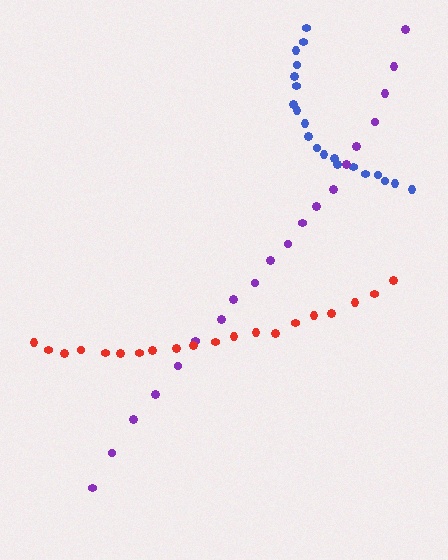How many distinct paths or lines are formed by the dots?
There are 3 distinct paths.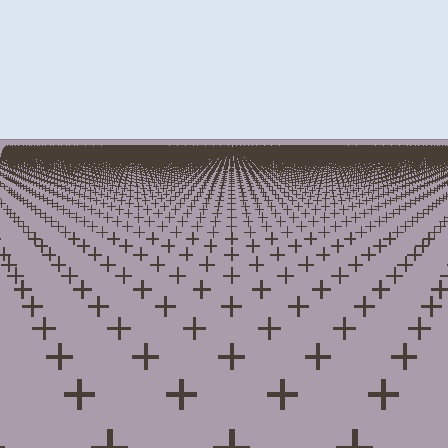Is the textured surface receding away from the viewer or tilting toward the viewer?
The surface is receding away from the viewer. Texture elements get smaller and denser toward the top.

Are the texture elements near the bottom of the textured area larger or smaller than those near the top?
Larger. Near the bottom, elements are closer to the viewer and appear at a bigger on-screen size.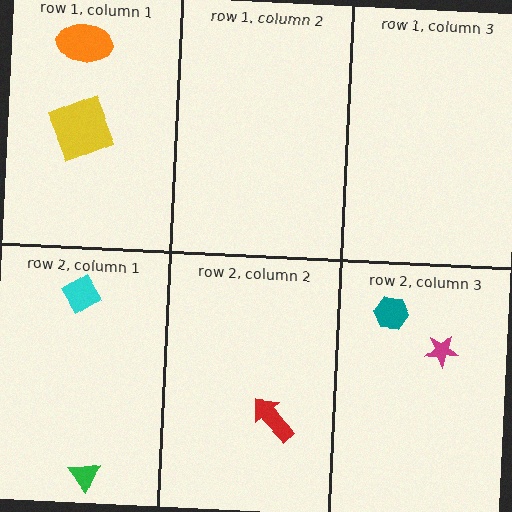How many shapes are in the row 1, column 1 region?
2.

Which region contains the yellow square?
The row 1, column 1 region.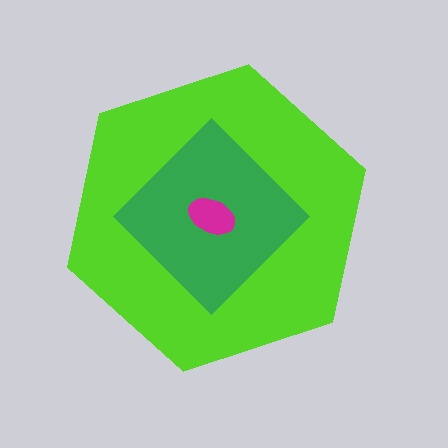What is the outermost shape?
The lime hexagon.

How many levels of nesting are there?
3.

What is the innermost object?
The magenta ellipse.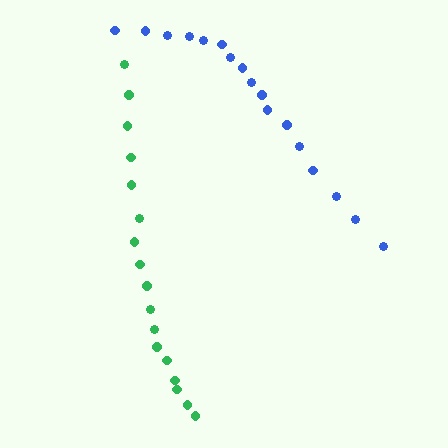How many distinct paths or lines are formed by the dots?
There are 2 distinct paths.